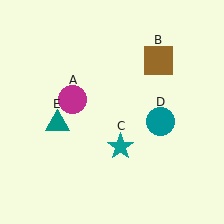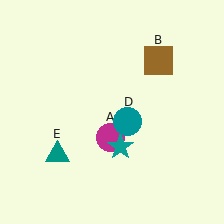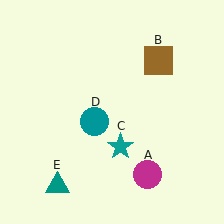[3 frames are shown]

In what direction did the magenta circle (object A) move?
The magenta circle (object A) moved down and to the right.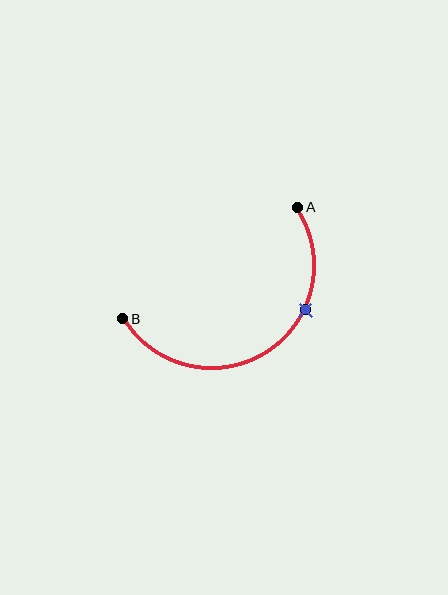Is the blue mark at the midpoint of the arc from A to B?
No. The blue mark lies on the arc but is closer to endpoint A. The arc midpoint would be at the point on the curve equidistant along the arc from both A and B.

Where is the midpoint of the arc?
The arc midpoint is the point on the curve farthest from the straight line joining A and B. It sits below that line.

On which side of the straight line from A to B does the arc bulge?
The arc bulges below the straight line connecting A and B.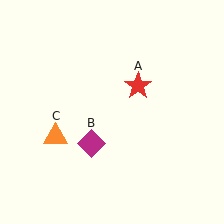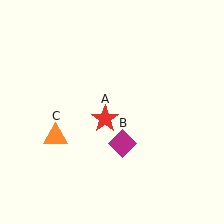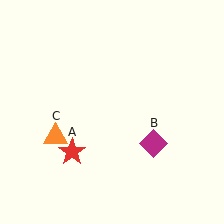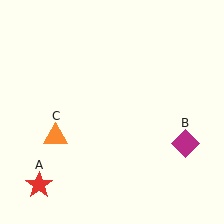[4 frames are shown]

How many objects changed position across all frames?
2 objects changed position: red star (object A), magenta diamond (object B).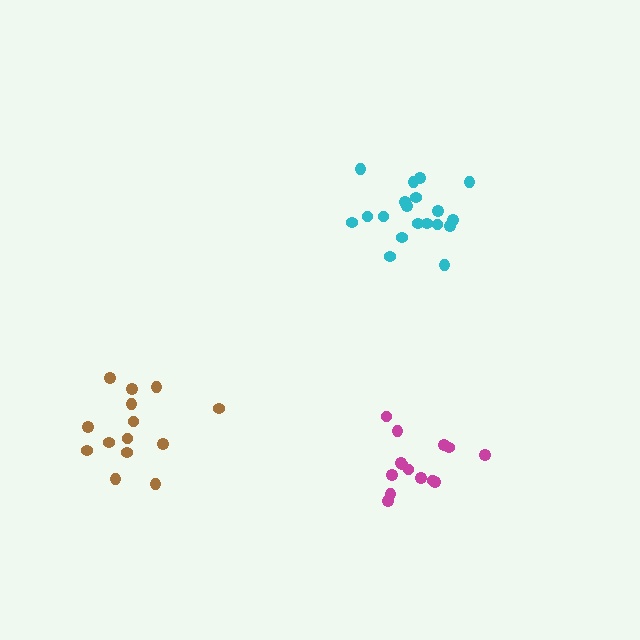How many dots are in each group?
Group 1: 19 dots, Group 2: 14 dots, Group 3: 14 dots (47 total).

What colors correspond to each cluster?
The clusters are colored: cyan, brown, magenta.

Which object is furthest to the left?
The brown cluster is leftmost.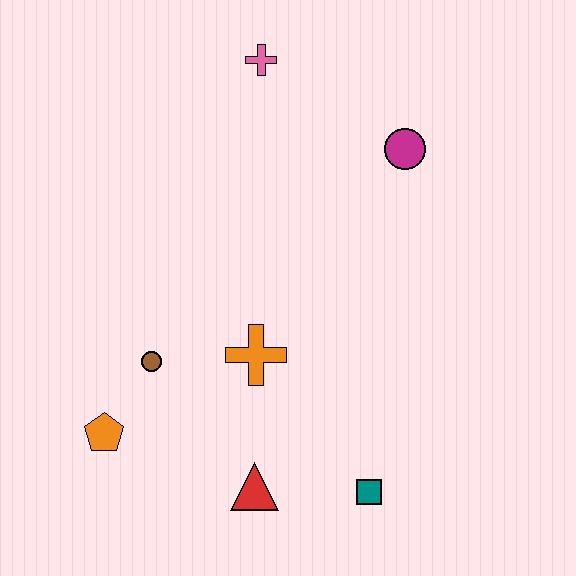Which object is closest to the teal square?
The red triangle is closest to the teal square.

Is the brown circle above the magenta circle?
No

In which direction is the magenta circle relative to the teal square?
The magenta circle is above the teal square.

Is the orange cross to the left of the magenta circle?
Yes